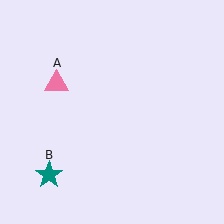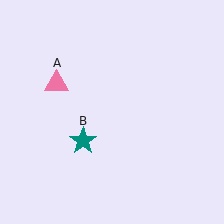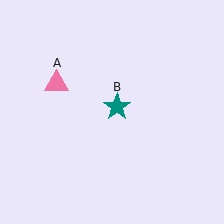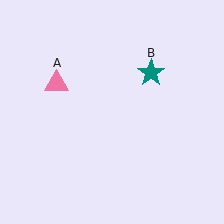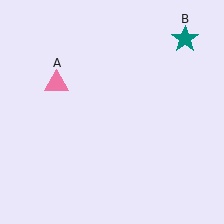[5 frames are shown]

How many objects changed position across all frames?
1 object changed position: teal star (object B).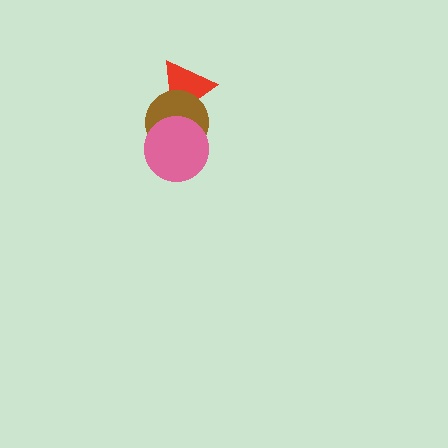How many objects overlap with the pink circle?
1 object overlaps with the pink circle.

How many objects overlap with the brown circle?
2 objects overlap with the brown circle.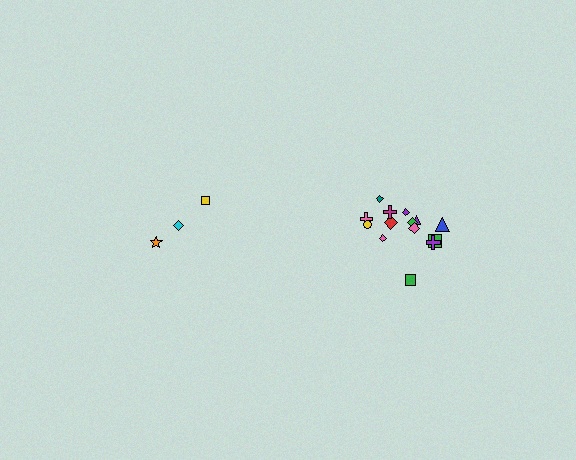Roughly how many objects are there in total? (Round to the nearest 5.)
Roughly 20 objects in total.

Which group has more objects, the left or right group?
The right group.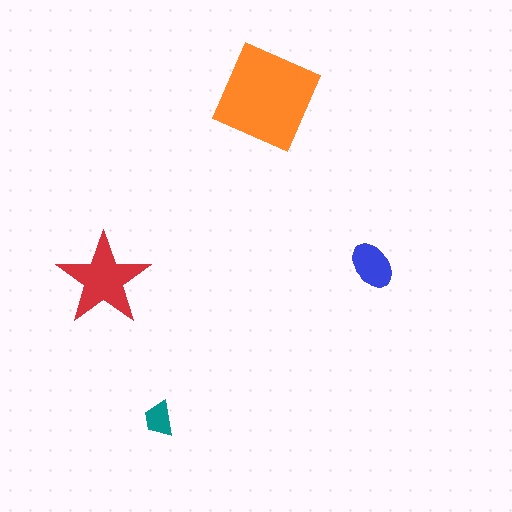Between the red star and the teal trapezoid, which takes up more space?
The red star.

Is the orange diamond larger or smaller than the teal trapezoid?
Larger.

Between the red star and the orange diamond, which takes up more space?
The orange diamond.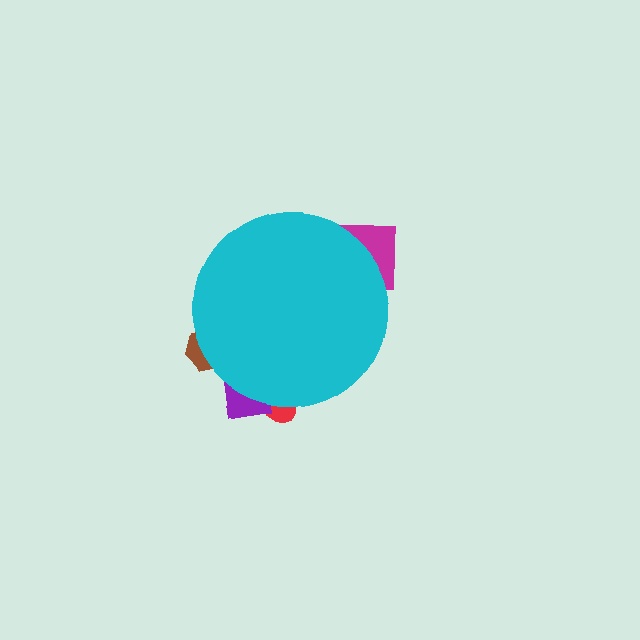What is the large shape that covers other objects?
A cyan circle.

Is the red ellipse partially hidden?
Yes, the red ellipse is partially hidden behind the cyan circle.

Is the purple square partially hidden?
Yes, the purple square is partially hidden behind the cyan circle.